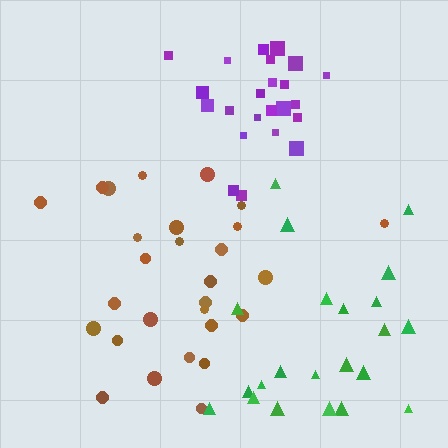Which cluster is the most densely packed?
Purple.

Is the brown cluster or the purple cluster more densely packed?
Purple.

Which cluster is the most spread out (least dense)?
Green.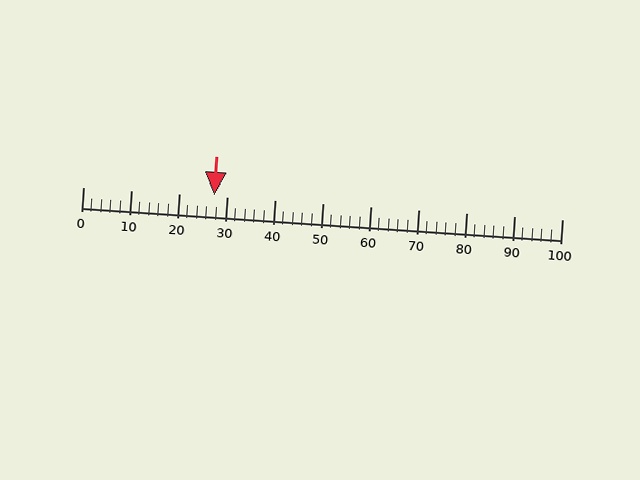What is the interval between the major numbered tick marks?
The major tick marks are spaced 10 units apart.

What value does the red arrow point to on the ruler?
The red arrow points to approximately 27.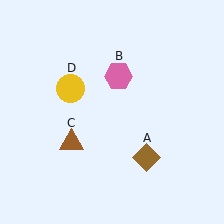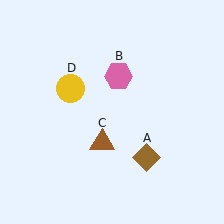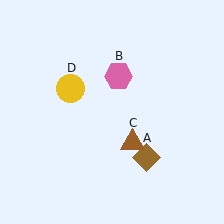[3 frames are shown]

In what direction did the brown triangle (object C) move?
The brown triangle (object C) moved right.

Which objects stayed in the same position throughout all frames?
Brown diamond (object A) and pink hexagon (object B) and yellow circle (object D) remained stationary.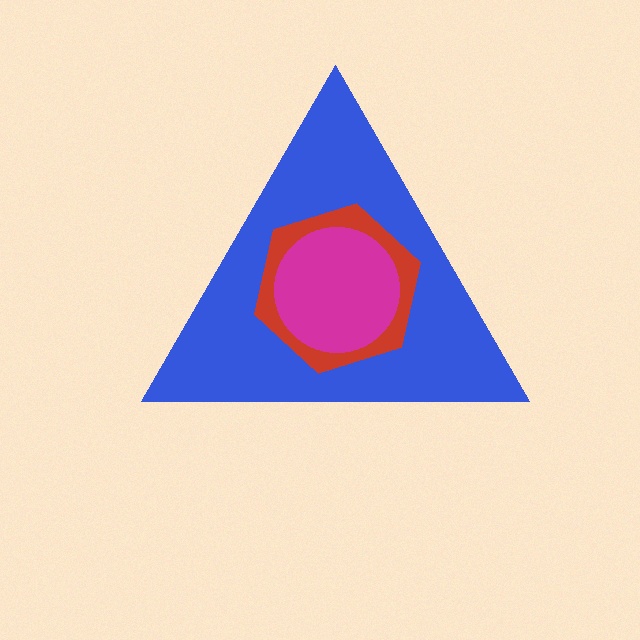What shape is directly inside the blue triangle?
The red hexagon.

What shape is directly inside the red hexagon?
The magenta circle.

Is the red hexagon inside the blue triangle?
Yes.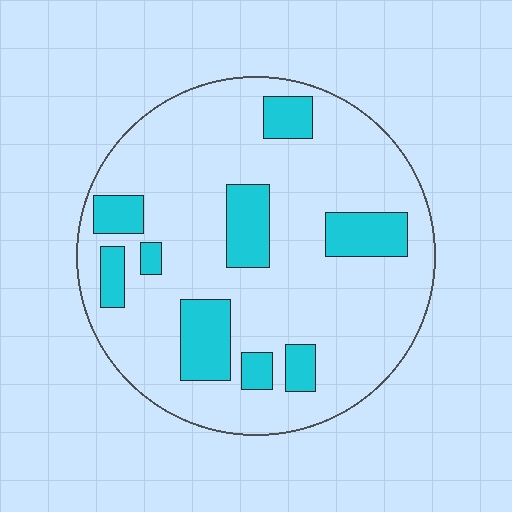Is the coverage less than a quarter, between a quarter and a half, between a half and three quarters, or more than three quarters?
Less than a quarter.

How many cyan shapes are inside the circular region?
9.